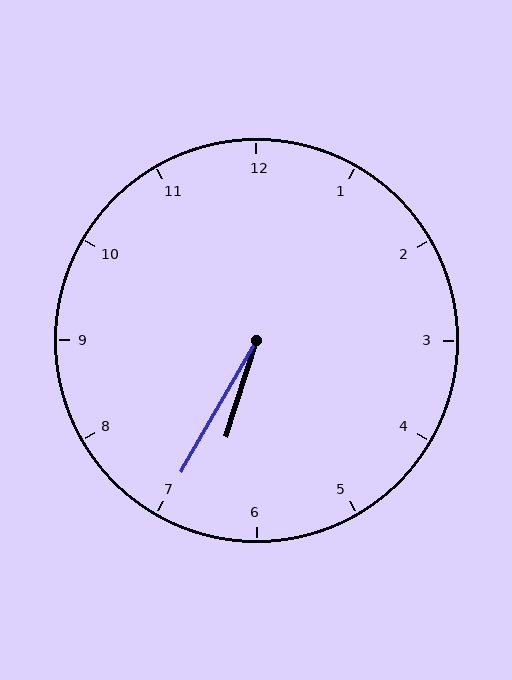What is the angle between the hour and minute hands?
Approximately 12 degrees.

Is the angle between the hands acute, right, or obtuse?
It is acute.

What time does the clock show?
6:35.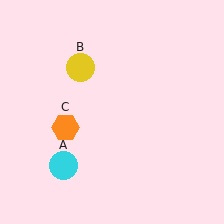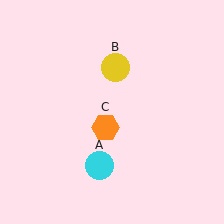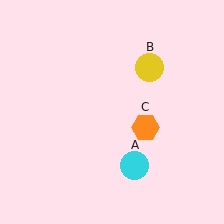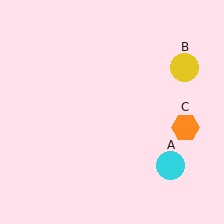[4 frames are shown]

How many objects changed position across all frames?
3 objects changed position: cyan circle (object A), yellow circle (object B), orange hexagon (object C).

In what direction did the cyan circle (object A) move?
The cyan circle (object A) moved right.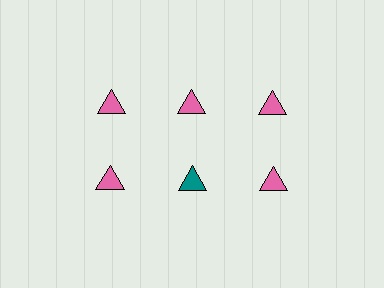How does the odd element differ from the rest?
It has a different color: teal instead of pink.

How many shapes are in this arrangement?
There are 6 shapes arranged in a grid pattern.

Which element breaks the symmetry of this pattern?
The teal triangle in the second row, second from left column breaks the symmetry. All other shapes are pink triangles.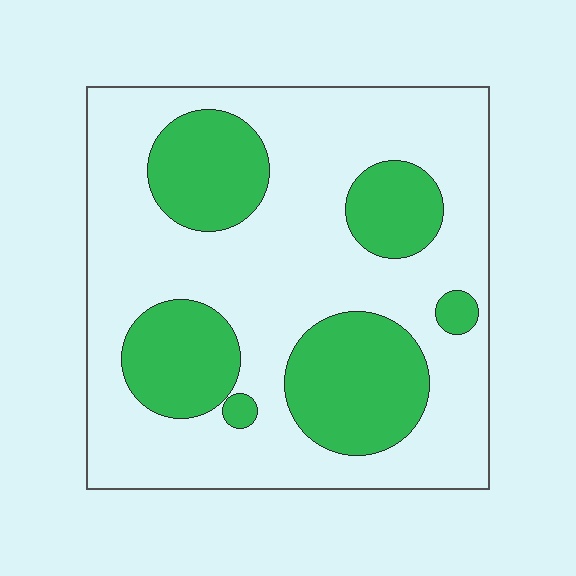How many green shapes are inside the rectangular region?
6.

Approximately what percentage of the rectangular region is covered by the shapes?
Approximately 30%.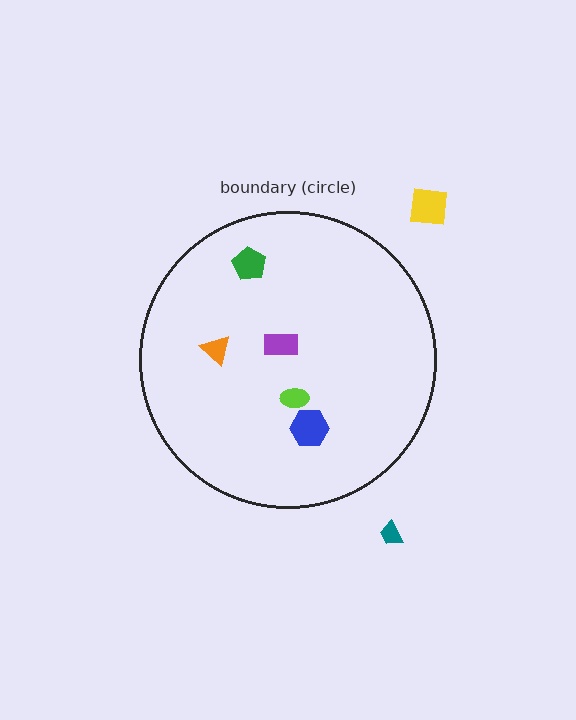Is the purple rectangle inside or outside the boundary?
Inside.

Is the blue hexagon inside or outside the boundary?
Inside.